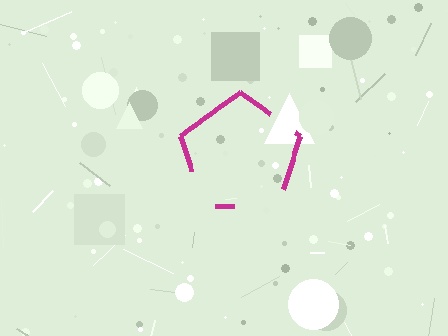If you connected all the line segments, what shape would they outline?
They would outline a pentagon.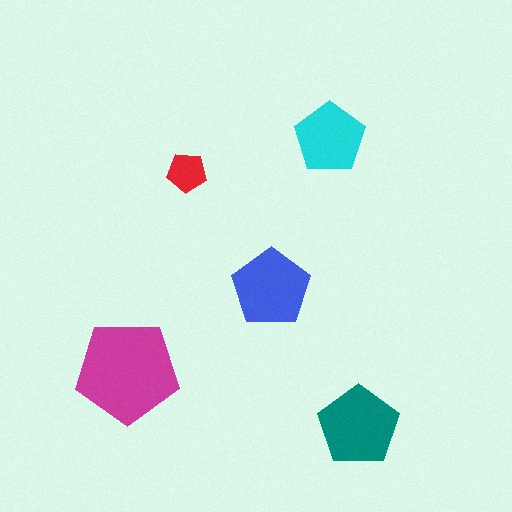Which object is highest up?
The cyan pentagon is topmost.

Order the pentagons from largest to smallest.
the magenta one, the teal one, the blue one, the cyan one, the red one.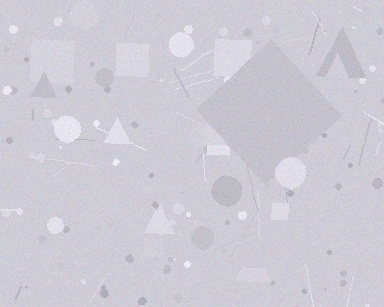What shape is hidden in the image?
A diamond is hidden in the image.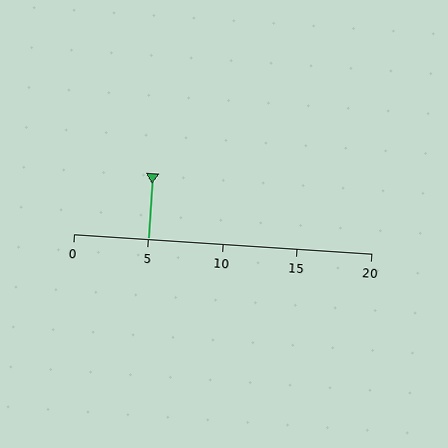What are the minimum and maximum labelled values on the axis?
The axis runs from 0 to 20.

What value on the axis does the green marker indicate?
The marker indicates approximately 5.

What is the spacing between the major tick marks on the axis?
The major ticks are spaced 5 apart.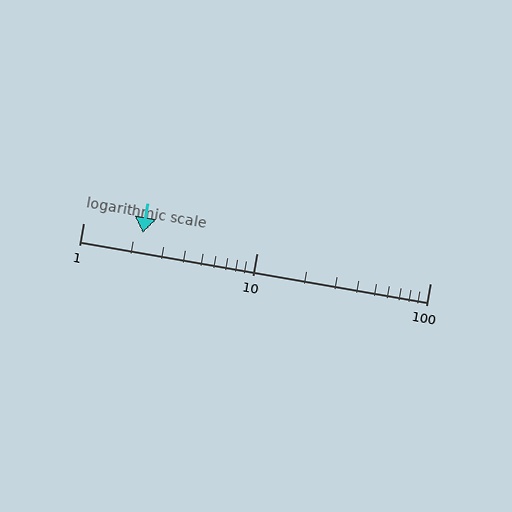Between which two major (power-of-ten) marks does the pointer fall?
The pointer is between 1 and 10.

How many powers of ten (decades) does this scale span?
The scale spans 2 decades, from 1 to 100.